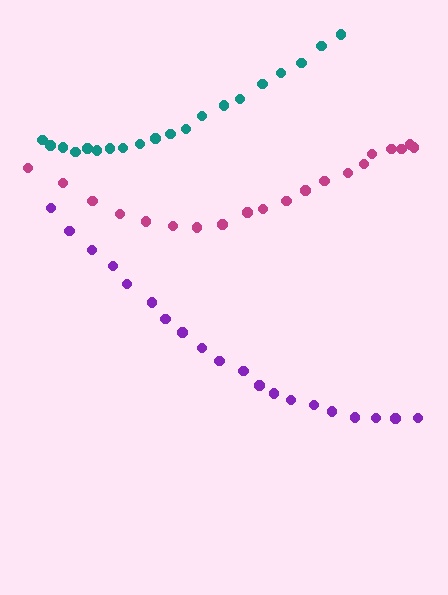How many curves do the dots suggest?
There are 3 distinct paths.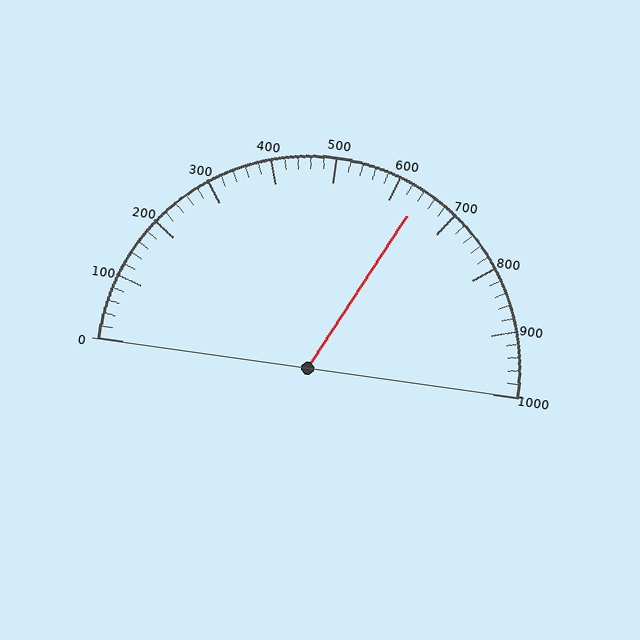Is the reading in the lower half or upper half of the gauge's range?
The reading is in the upper half of the range (0 to 1000).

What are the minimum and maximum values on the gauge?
The gauge ranges from 0 to 1000.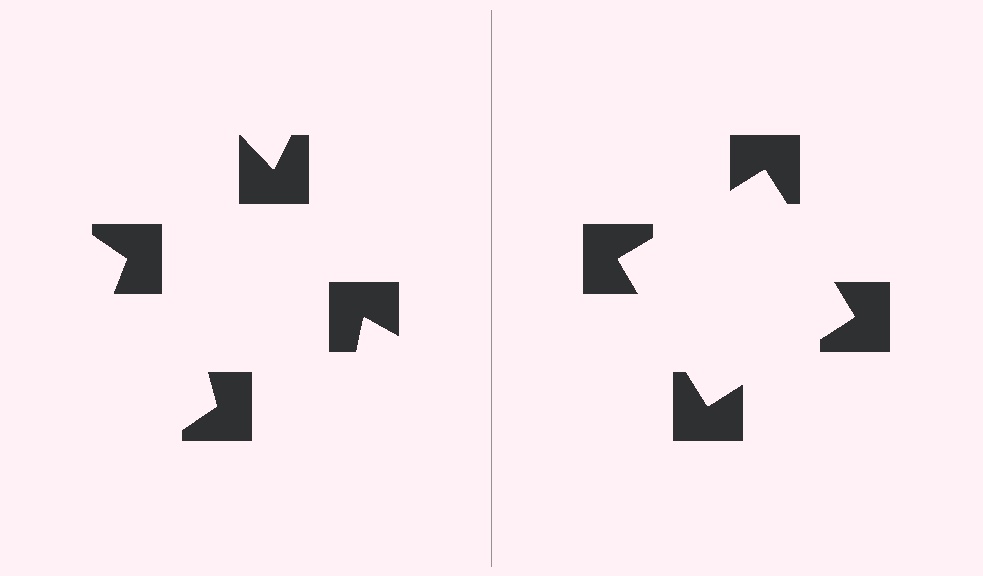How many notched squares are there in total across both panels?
8 — 4 on each side.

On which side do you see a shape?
An illusory square appears on the right side. On the left side the wedge cuts are rotated, so no coherent shape forms.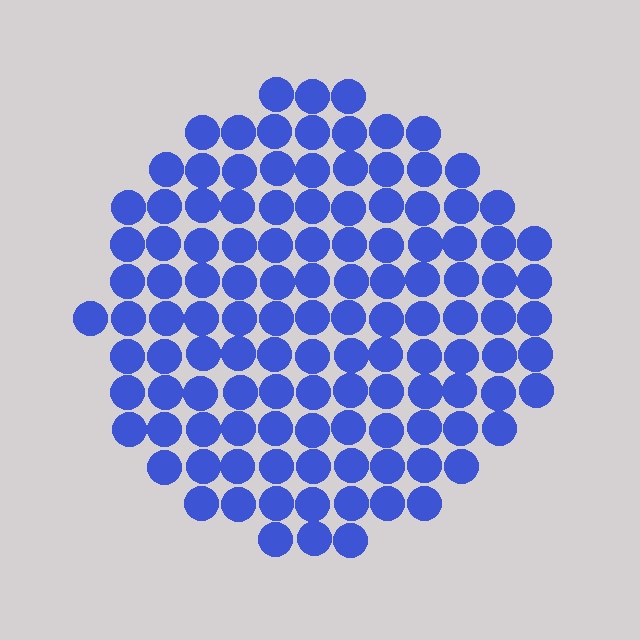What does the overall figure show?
The overall figure shows a circle.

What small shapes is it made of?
It is made of small circles.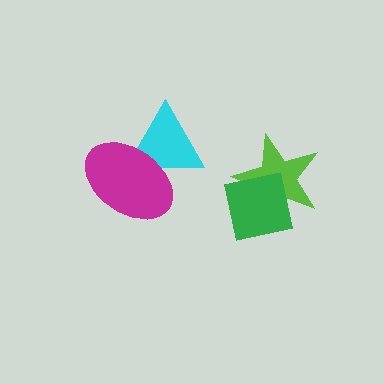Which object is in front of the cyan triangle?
The magenta ellipse is in front of the cyan triangle.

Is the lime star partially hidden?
Yes, it is partially covered by another shape.